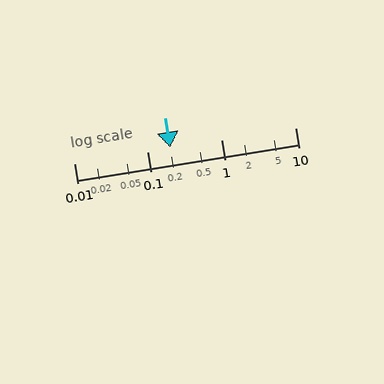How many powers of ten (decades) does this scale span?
The scale spans 3 decades, from 0.01 to 10.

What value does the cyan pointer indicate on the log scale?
The pointer indicates approximately 0.2.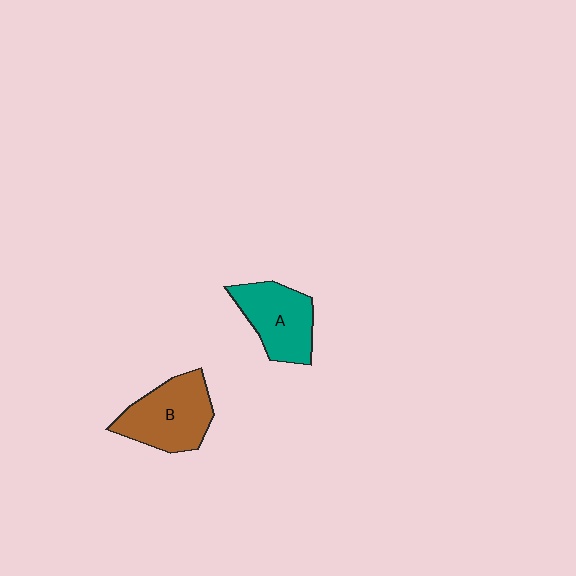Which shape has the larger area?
Shape B (brown).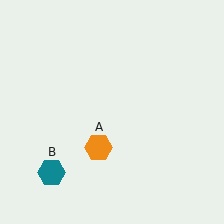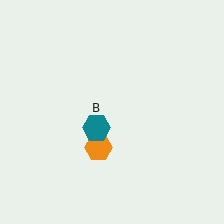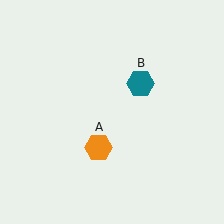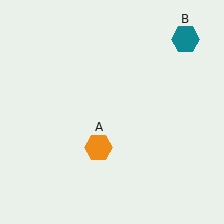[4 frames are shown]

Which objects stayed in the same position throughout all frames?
Orange hexagon (object A) remained stationary.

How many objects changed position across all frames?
1 object changed position: teal hexagon (object B).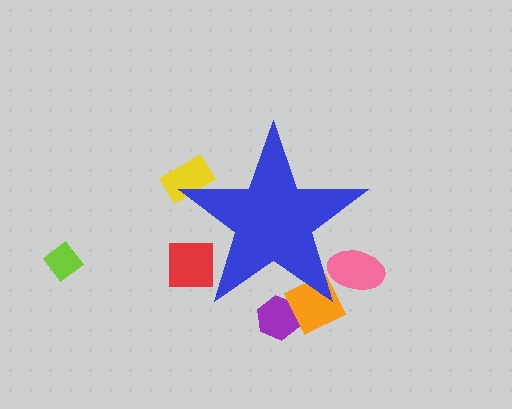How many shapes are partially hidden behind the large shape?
5 shapes are partially hidden.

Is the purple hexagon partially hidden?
Yes, the purple hexagon is partially hidden behind the blue star.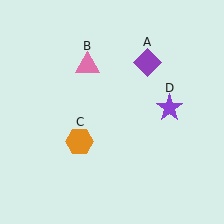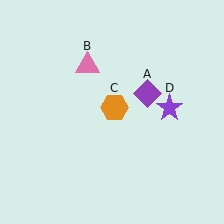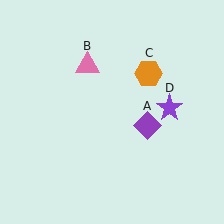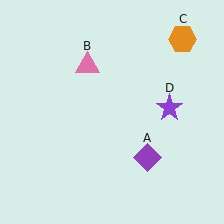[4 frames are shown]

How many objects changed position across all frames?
2 objects changed position: purple diamond (object A), orange hexagon (object C).